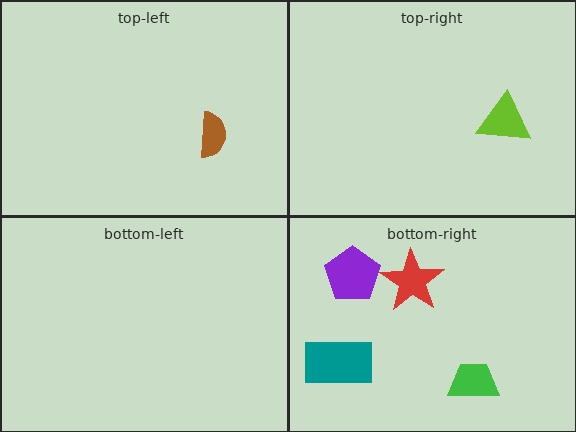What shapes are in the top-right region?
The lime triangle.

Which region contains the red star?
The bottom-right region.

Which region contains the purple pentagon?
The bottom-right region.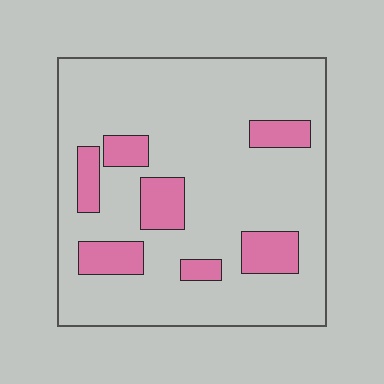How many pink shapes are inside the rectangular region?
7.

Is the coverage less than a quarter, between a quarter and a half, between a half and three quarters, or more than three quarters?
Less than a quarter.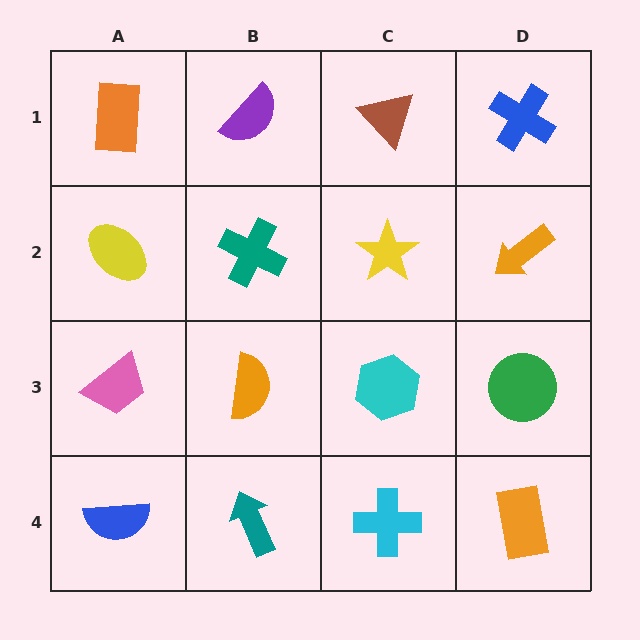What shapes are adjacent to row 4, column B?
An orange semicircle (row 3, column B), a blue semicircle (row 4, column A), a cyan cross (row 4, column C).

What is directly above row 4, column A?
A pink trapezoid.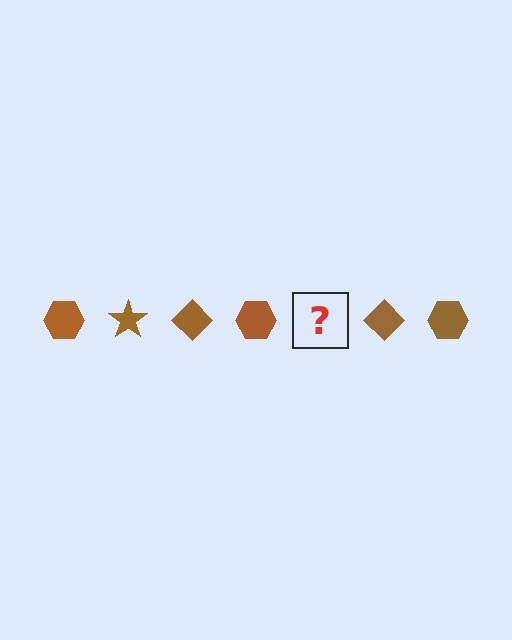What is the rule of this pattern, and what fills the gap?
The rule is that the pattern cycles through hexagon, star, diamond shapes in brown. The gap should be filled with a brown star.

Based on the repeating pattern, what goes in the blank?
The blank should be a brown star.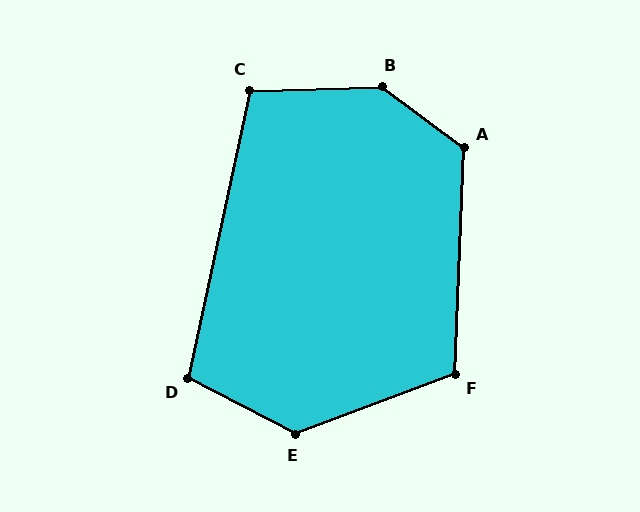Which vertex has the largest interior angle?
B, at approximately 142 degrees.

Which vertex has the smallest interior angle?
C, at approximately 104 degrees.